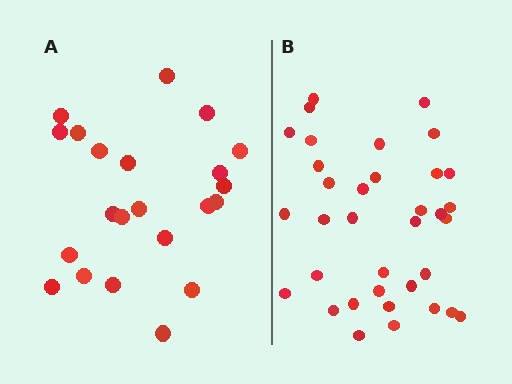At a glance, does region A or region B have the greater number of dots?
Region B (the right region) has more dots.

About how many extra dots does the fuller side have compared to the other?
Region B has approximately 15 more dots than region A.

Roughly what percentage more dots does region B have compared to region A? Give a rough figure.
About 60% more.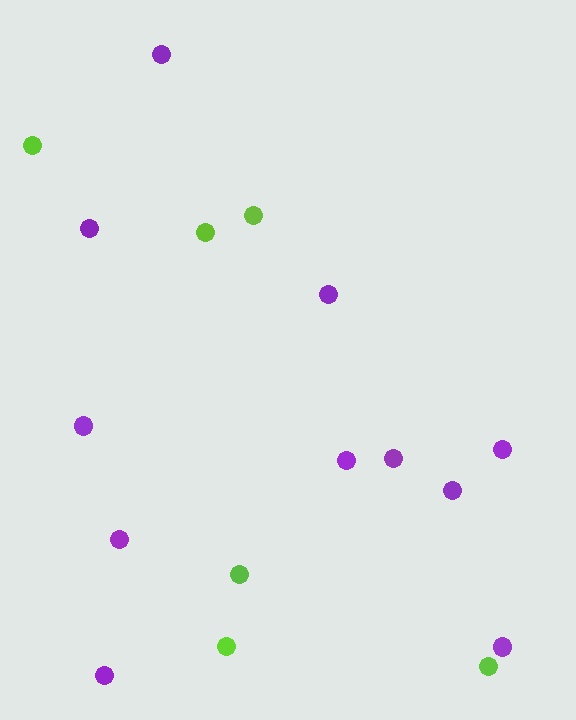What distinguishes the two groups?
There are 2 groups: one group of lime circles (6) and one group of purple circles (11).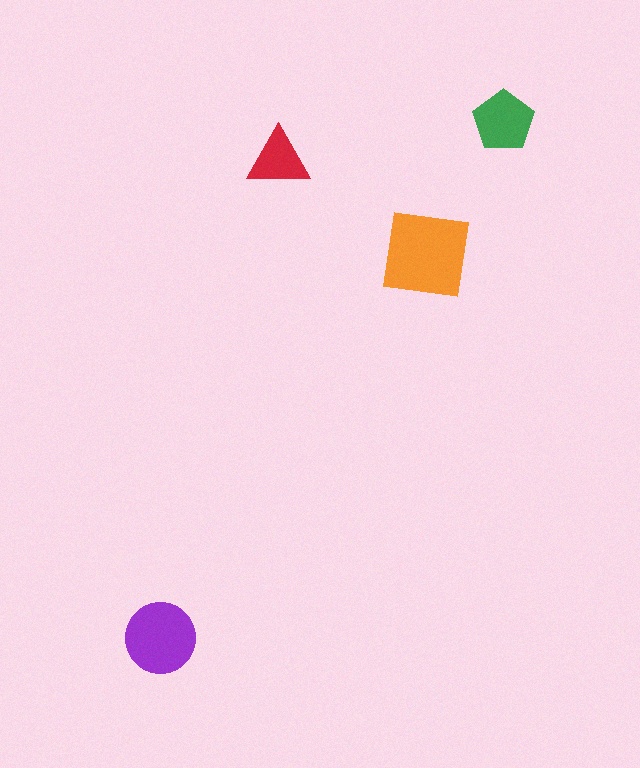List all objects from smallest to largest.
The red triangle, the green pentagon, the purple circle, the orange square.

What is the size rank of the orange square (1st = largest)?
1st.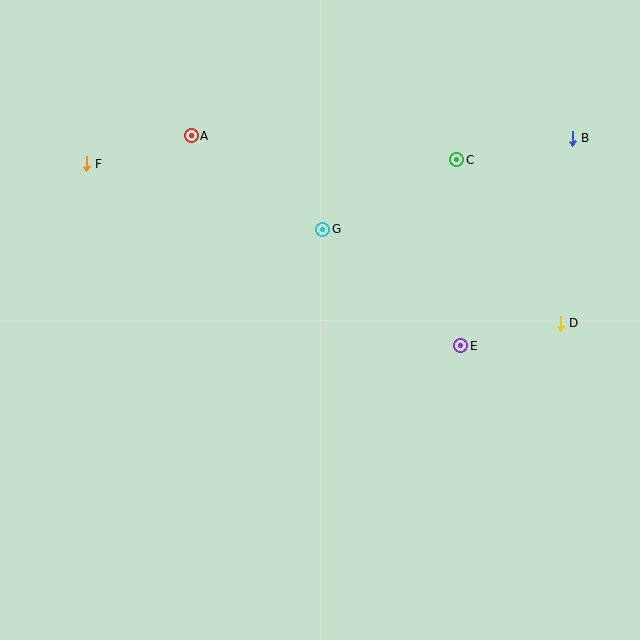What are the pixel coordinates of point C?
Point C is at (457, 160).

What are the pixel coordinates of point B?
Point B is at (572, 138).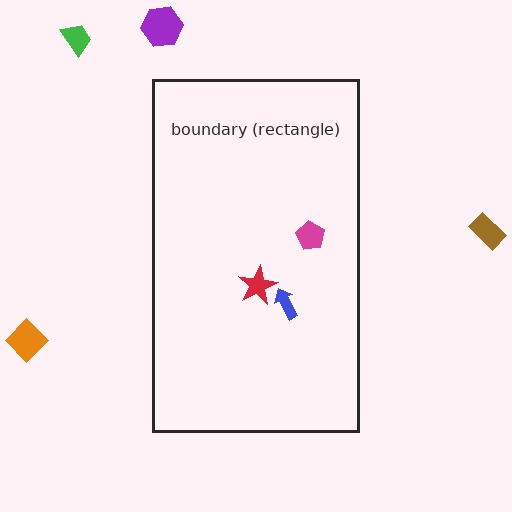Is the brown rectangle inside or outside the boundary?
Outside.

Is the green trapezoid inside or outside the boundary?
Outside.